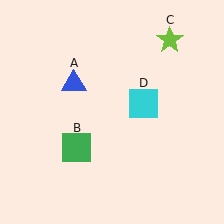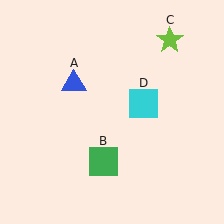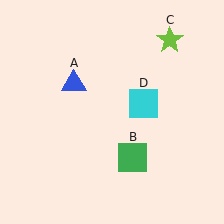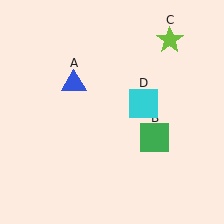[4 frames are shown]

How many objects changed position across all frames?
1 object changed position: green square (object B).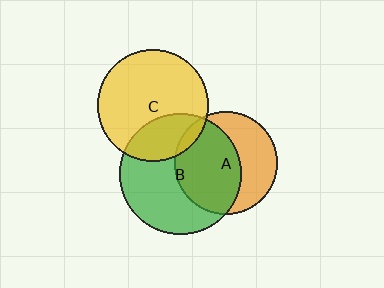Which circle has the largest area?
Circle B (green).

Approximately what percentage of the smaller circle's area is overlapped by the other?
Approximately 55%.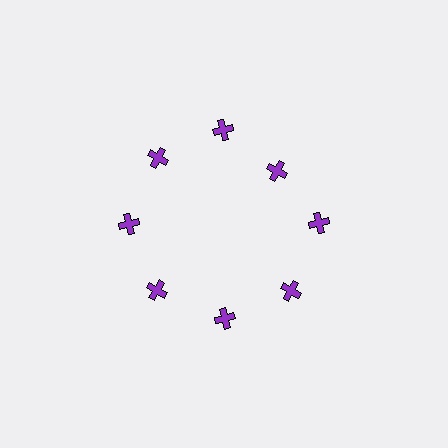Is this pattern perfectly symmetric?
No. The 8 purple crosses are arranged in a ring, but one element near the 2 o'clock position is pulled inward toward the center, breaking the 8-fold rotational symmetry.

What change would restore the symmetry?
The symmetry would be restored by moving it outward, back onto the ring so that all 8 crosses sit at equal angles and equal distance from the center.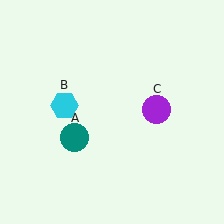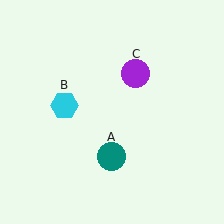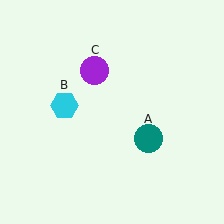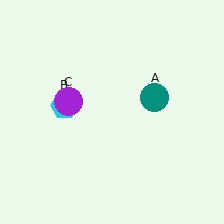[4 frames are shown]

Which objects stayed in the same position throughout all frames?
Cyan hexagon (object B) remained stationary.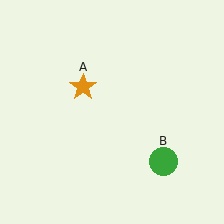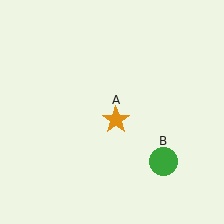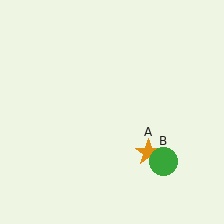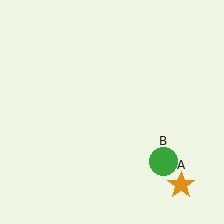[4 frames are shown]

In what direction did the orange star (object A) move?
The orange star (object A) moved down and to the right.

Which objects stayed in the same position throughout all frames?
Green circle (object B) remained stationary.